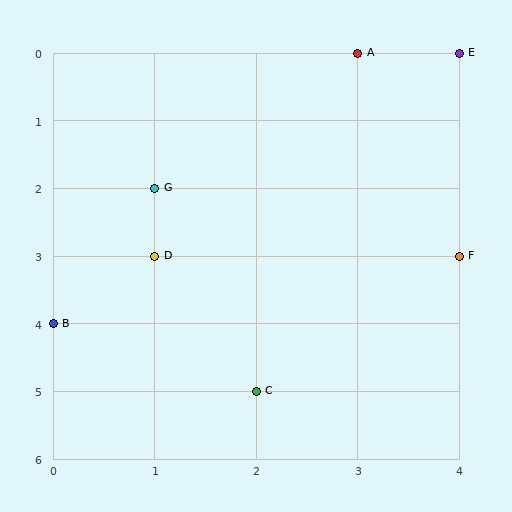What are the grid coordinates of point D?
Point D is at grid coordinates (1, 3).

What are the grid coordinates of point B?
Point B is at grid coordinates (0, 4).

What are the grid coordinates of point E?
Point E is at grid coordinates (4, 0).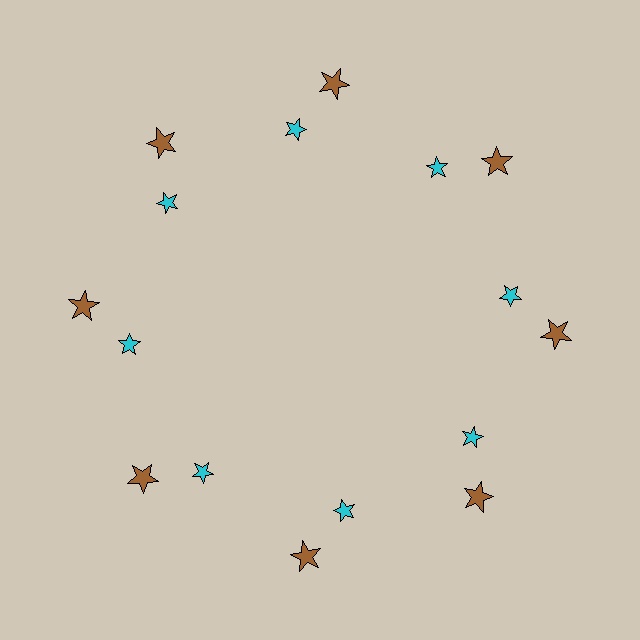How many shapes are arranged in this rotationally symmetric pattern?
There are 16 shapes, arranged in 8 groups of 2.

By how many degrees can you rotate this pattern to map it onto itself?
The pattern maps onto itself every 45 degrees of rotation.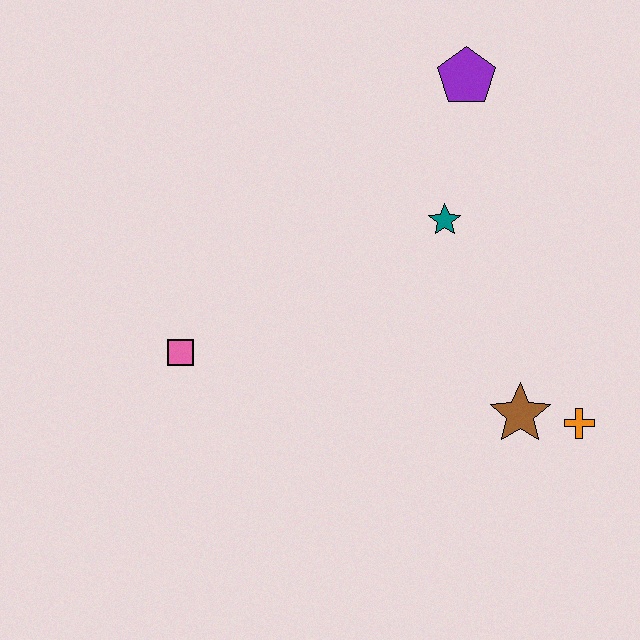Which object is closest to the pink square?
The teal star is closest to the pink square.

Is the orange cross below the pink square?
Yes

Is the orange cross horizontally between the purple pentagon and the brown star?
No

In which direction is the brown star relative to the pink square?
The brown star is to the right of the pink square.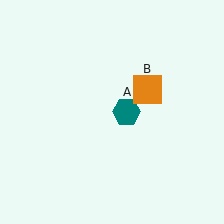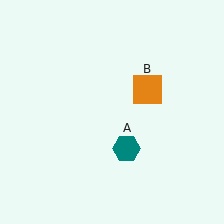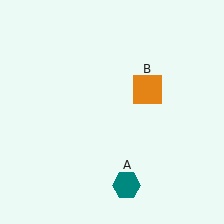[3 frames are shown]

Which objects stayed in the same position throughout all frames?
Orange square (object B) remained stationary.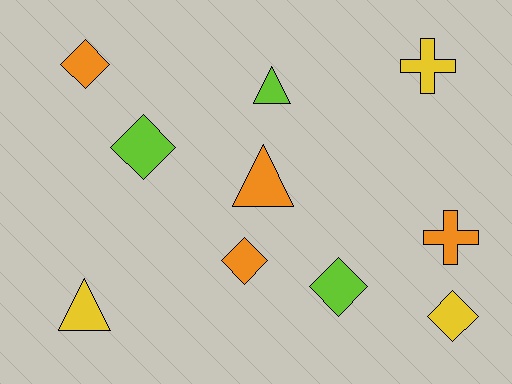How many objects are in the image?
There are 10 objects.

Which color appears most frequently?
Orange, with 4 objects.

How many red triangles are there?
There are no red triangles.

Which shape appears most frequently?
Diamond, with 5 objects.